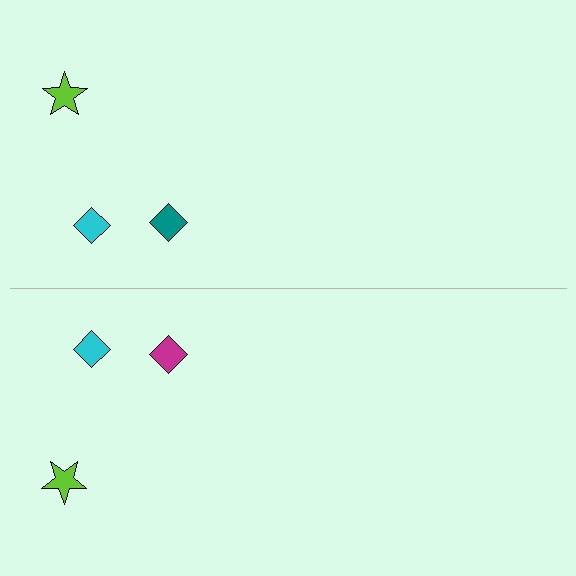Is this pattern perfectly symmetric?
No, the pattern is not perfectly symmetric. The magenta diamond on the bottom side breaks the symmetry — its mirror counterpart is teal.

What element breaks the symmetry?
The magenta diamond on the bottom side breaks the symmetry — its mirror counterpart is teal.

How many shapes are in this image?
There are 6 shapes in this image.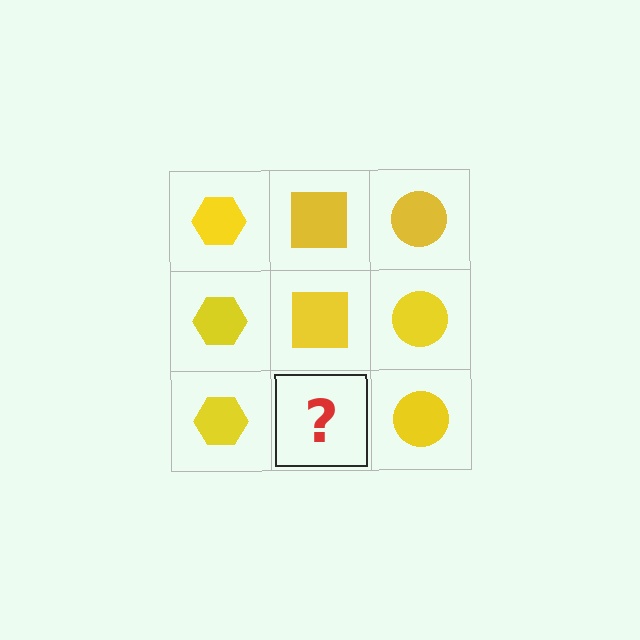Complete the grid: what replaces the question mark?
The question mark should be replaced with a yellow square.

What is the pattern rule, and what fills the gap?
The rule is that each column has a consistent shape. The gap should be filled with a yellow square.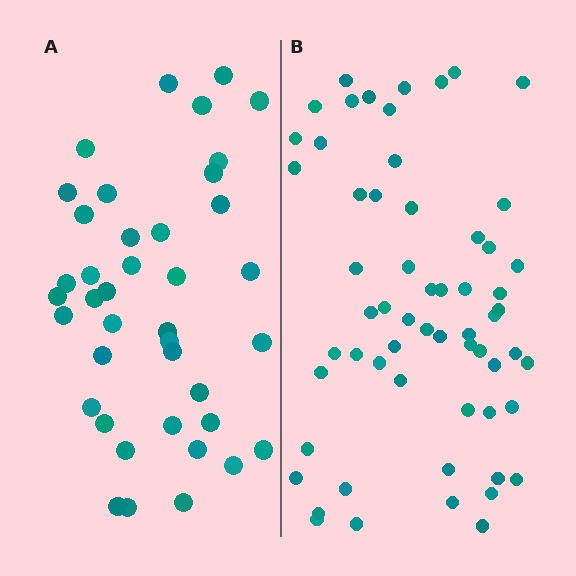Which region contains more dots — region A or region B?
Region B (the right region) has more dots.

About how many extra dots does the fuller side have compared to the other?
Region B has approximately 20 more dots than region A.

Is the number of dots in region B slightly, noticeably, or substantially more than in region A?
Region B has substantially more. The ratio is roughly 1.5 to 1.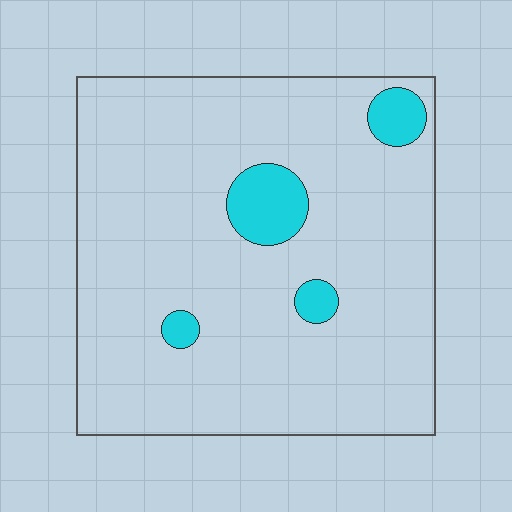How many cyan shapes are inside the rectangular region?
4.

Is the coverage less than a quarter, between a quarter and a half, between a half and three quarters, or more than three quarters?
Less than a quarter.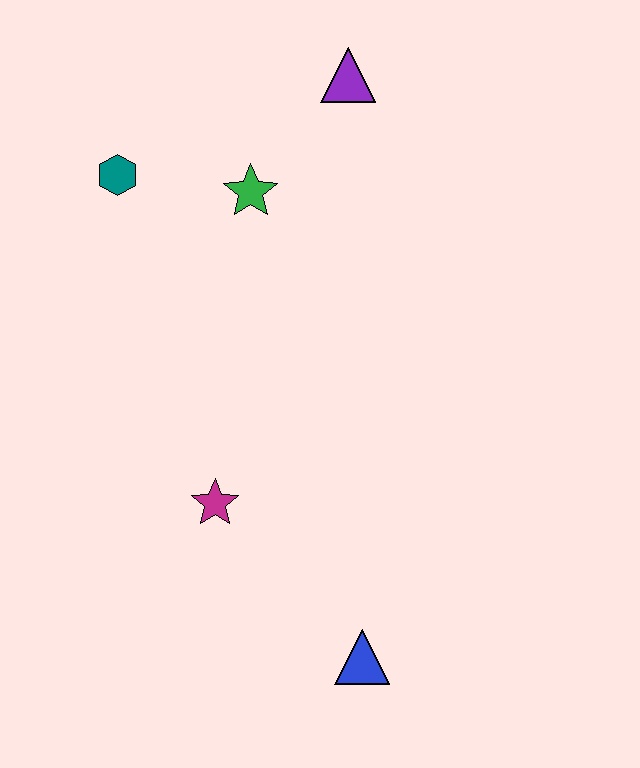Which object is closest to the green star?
The teal hexagon is closest to the green star.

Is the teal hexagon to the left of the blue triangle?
Yes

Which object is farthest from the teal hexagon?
The blue triangle is farthest from the teal hexagon.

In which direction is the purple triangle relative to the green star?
The purple triangle is above the green star.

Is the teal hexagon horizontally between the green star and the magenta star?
No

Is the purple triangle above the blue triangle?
Yes